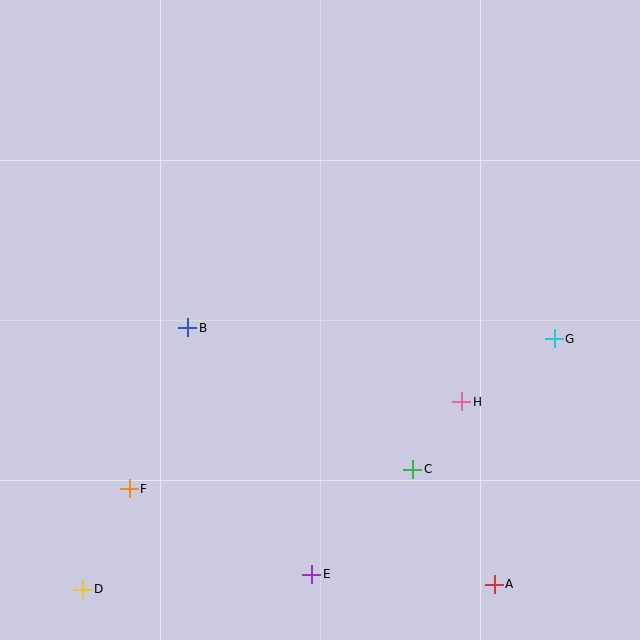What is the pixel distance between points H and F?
The distance between H and F is 344 pixels.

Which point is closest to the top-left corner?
Point B is closest to the top-left corner.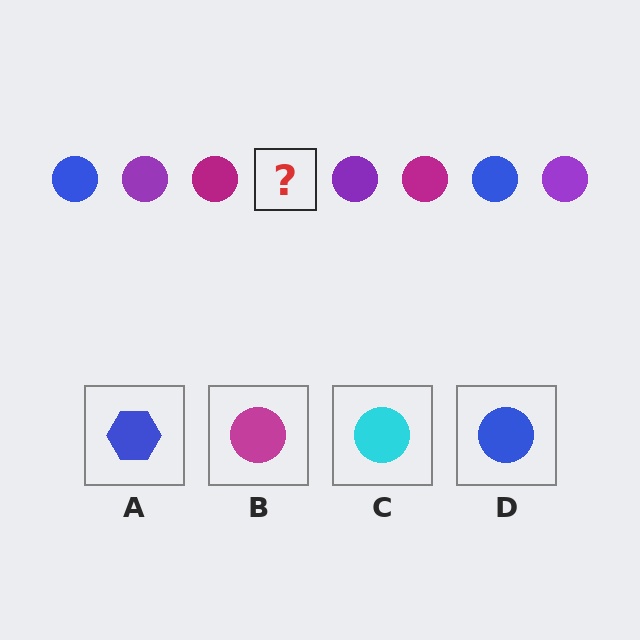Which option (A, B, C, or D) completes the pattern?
D.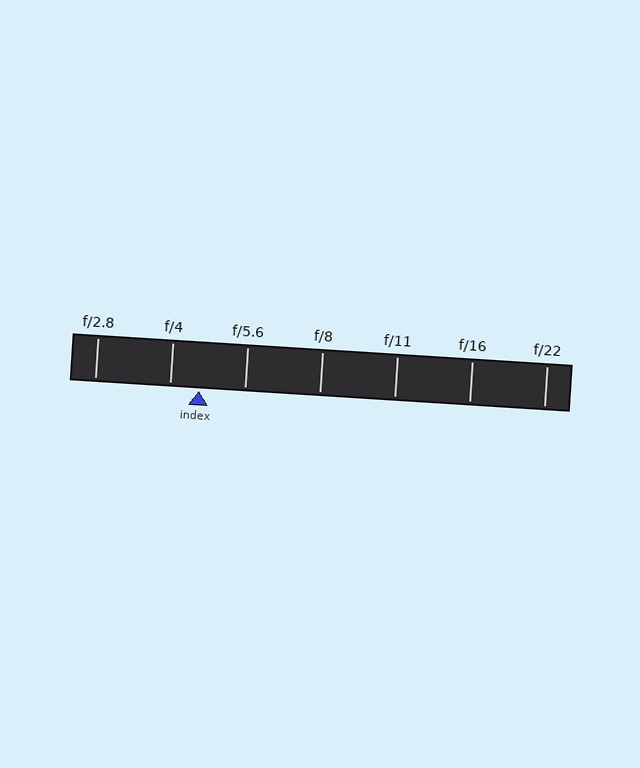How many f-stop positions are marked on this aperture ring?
There are 7 f-stop positions marked.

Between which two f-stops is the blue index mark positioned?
The index mark is between f/4 and f/5.6.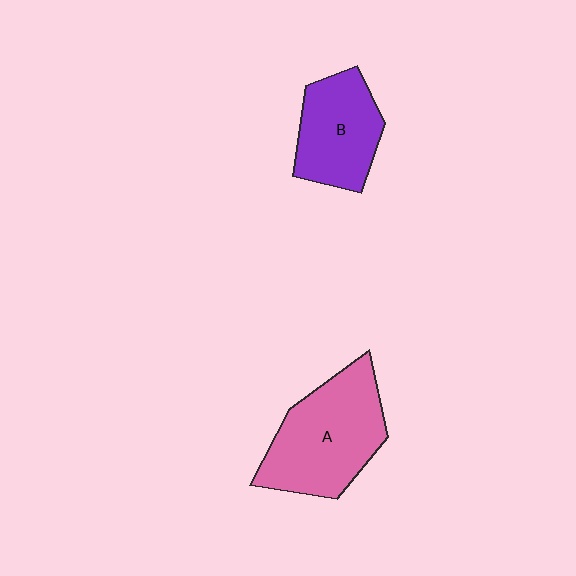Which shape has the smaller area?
Shape B (purple).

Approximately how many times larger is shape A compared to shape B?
Approximately 1.4 times.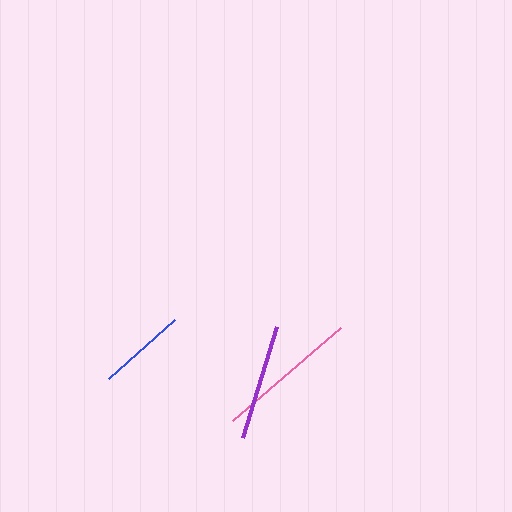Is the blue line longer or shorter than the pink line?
The pink line is longer than the blue line.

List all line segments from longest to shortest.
From longest to shortest: pink, purple, blue.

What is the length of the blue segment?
The blue segment is approximately 88 pixels long.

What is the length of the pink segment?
The pink segment is approximately 143 pixels long.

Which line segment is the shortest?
The blue line is the shortest at approximately 88 pixels.